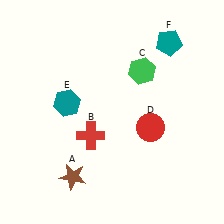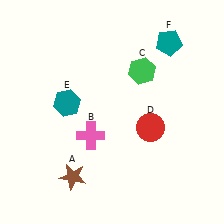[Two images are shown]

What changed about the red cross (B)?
In Image 1, B is red. In Image 2, it changed to pink.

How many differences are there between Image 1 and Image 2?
There is 1 difference between the two images.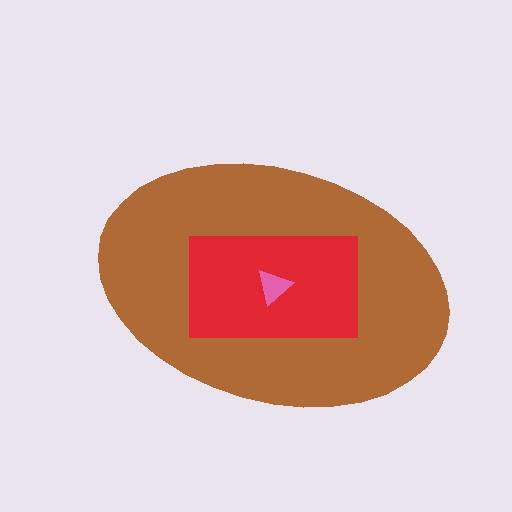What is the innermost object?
The pink triangle.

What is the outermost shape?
The brown ellipse.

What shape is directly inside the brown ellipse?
The red rectangle.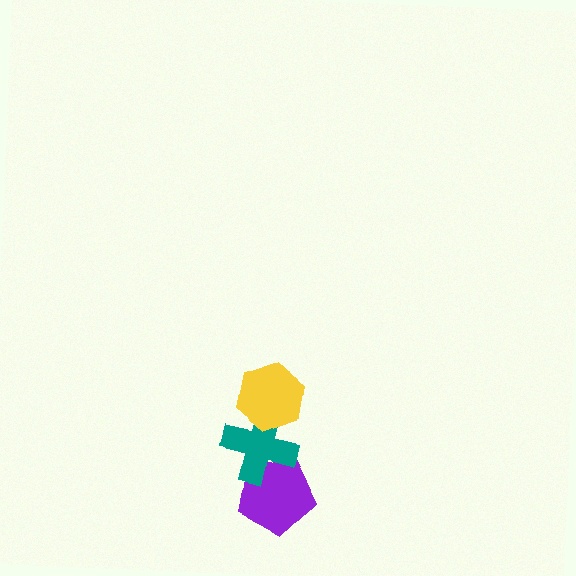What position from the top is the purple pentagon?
The purple pentagon is 3rd from the top.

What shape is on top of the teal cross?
The yellow hexagon is on top of the teal cross.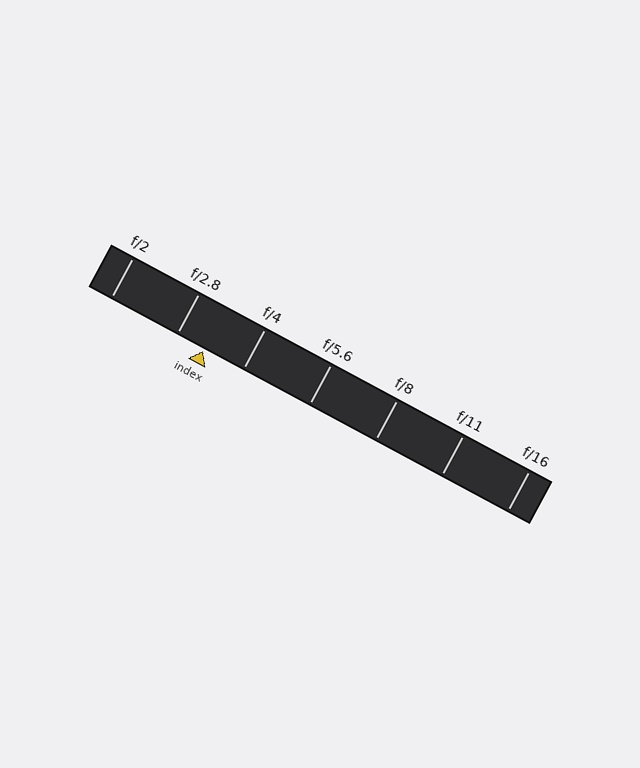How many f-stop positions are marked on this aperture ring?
There are 7 f-stop positions marked.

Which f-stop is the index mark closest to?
The index mark is closest to f/2.8.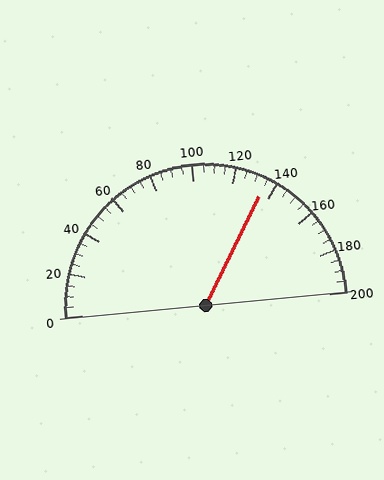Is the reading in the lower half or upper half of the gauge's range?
The reading is in the upper half of the range (0 to 200).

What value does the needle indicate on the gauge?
The needle indicates approximately 135.